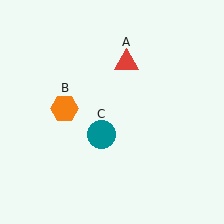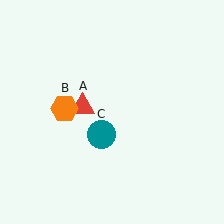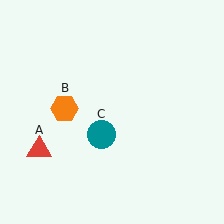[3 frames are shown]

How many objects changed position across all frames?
1 object changed position: red triangle (object A).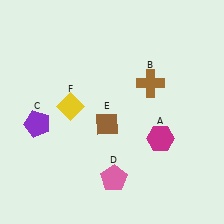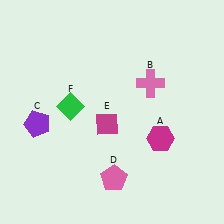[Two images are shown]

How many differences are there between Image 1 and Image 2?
There are 3 differences between the two images.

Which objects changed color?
B changed from brown to pink. E changed from brown to magenta. F changed from yellow to green.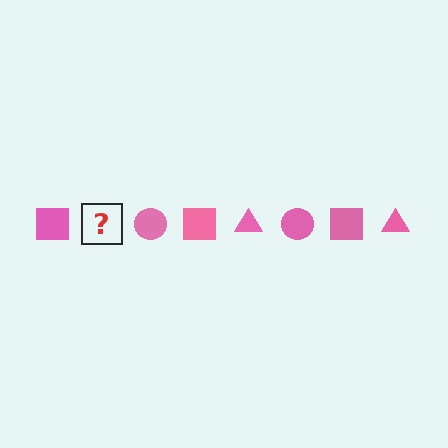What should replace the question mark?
The question mark should be replaced with a pink triangle.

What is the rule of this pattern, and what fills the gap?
The rule is that the pattern cycles through square, triangle, circle shapes in pink. The gap should be filled with a pink triangle.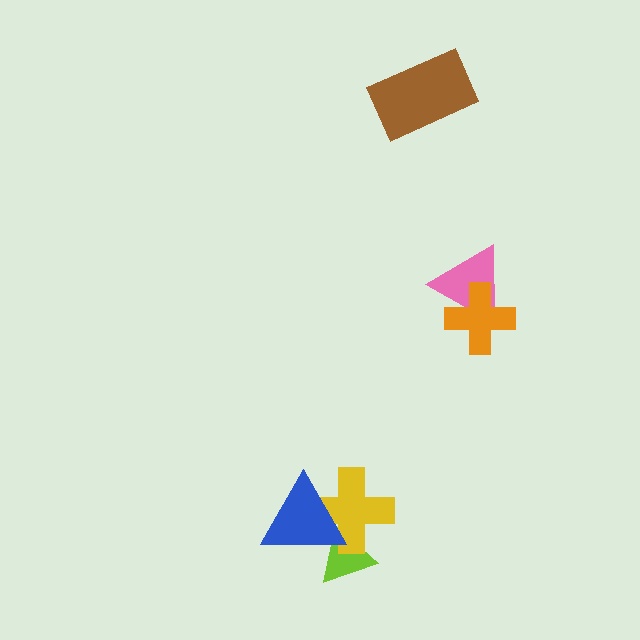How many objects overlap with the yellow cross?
2 objects overlap with the yellow cross.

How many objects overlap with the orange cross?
1 object overlaps with the orange cross.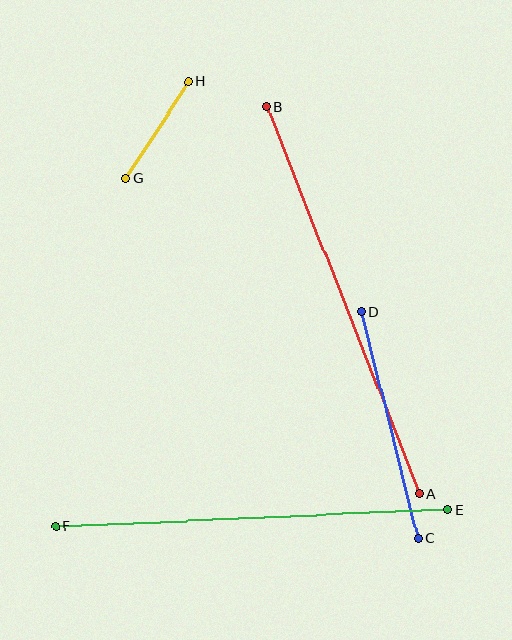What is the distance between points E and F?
The distance is approximately 393 pixels.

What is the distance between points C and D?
The distance is approximately 233 pixels.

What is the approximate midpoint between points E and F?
The midpoint is at approximately (252, 518) pixels.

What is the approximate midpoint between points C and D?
The midpoint is at approximately (389, 425) pixels.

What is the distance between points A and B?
The distance is approximately 416 pixels.